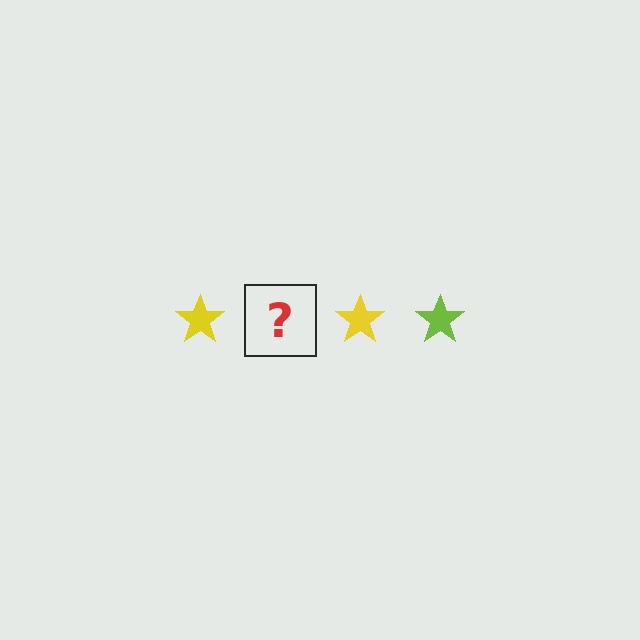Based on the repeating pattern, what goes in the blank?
The blank should be a lime star.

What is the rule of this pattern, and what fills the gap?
The rule is that the pattern cycles through yellow, lime stars. The gap should be filled with a lime star.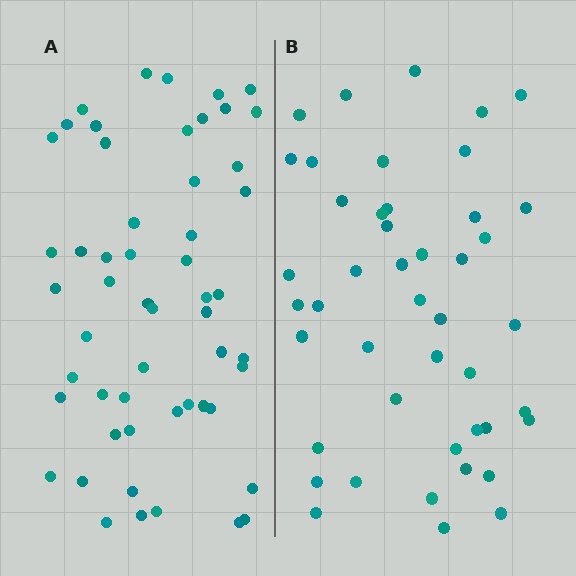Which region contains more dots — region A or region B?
Region A (the left region) has more dots.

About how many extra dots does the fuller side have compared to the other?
Region A has roughly 8 or so more dots than region B.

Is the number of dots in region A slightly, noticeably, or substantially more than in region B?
Region A has only slightly more — the two regions are fairly close. The ratio is roughly 1.2 to 1.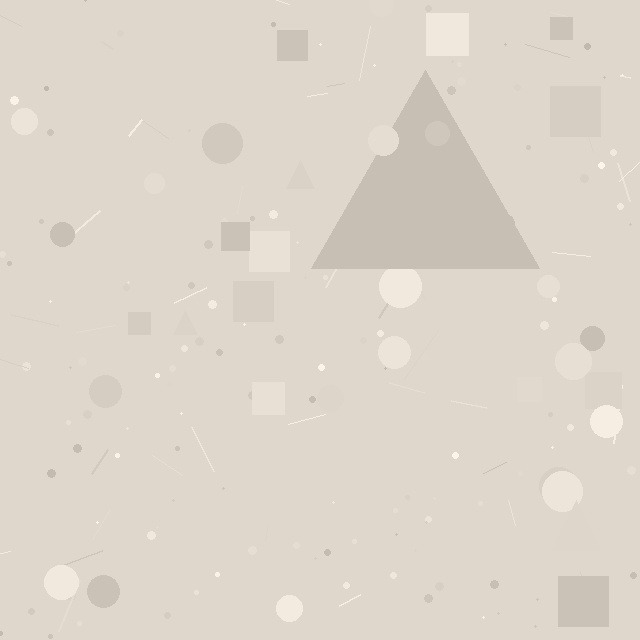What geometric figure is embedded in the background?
A triangle is embedded in the background.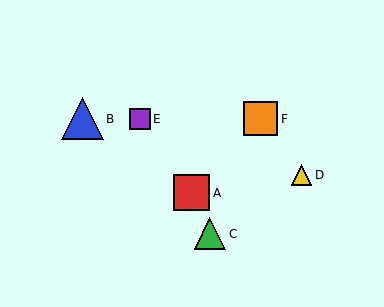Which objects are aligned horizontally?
Objects B, E, F are aligned horizontally.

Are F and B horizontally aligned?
Yes, both are at y≈119.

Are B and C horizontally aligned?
No, B is at y≈119 and C is at y≈234.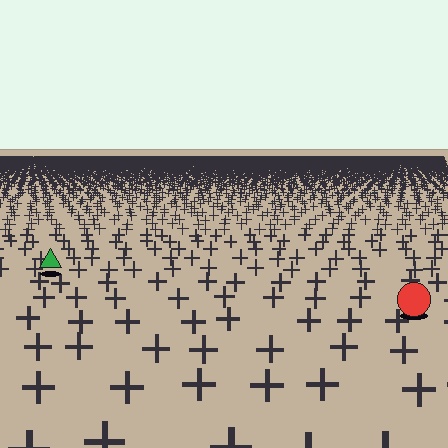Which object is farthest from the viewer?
The green triangle is farthest from the viewer. It appears smaller and the ground texture around it is denser.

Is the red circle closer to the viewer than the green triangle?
Yes. The red circle is closer — you can tell from the texture gradient: the ground texture is coarser near it.